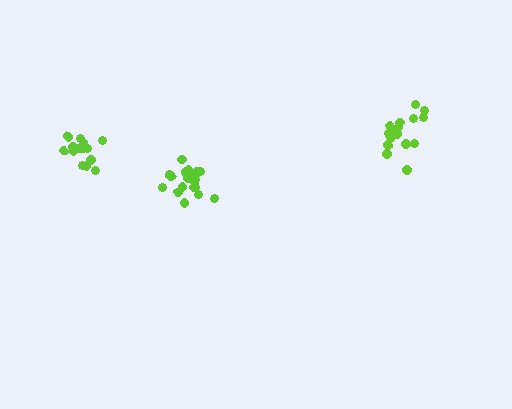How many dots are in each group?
Group 1: 16 dots, Group 2: 20 dots, Group 3: 14 dots (50 total).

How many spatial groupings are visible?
There are 3 spatial groupings.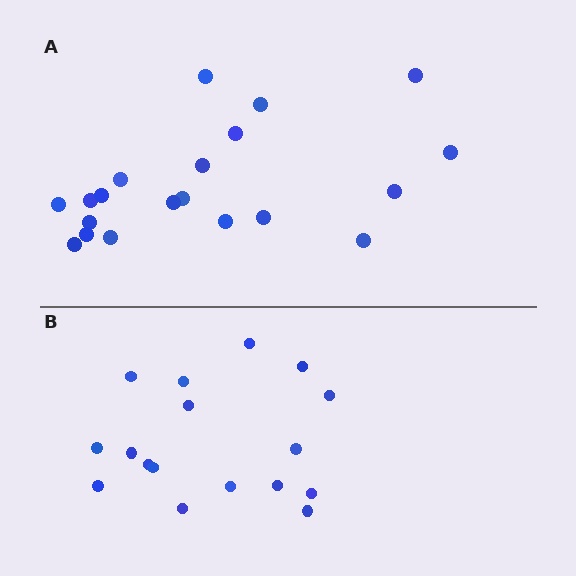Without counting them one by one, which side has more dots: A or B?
Region A (the top region) has more dots.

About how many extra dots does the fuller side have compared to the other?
Region A has just a few more — roughly 2 or 3 more dots than region B.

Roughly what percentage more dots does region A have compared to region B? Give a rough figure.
About 20% more.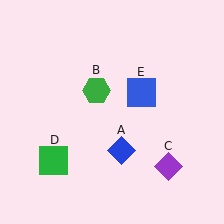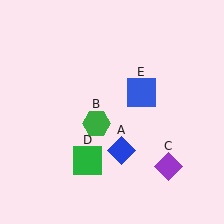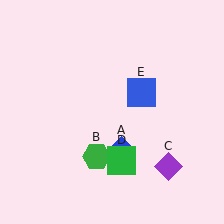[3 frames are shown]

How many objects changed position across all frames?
2 objects changed position: green hexagon (object B), green square (object D).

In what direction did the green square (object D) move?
The green square (object D) moved right.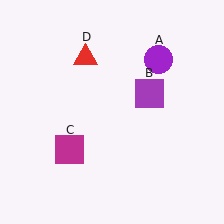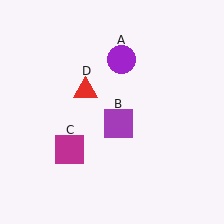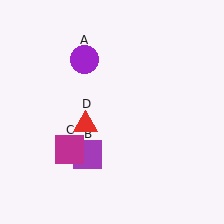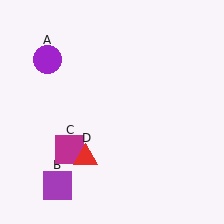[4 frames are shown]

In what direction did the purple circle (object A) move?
The purple circle (object A) moved left.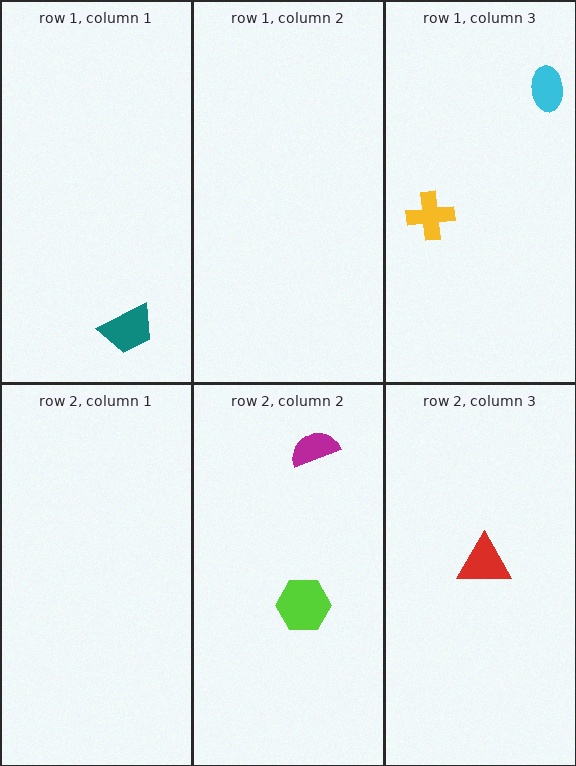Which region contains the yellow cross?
The row 1, column 3 region.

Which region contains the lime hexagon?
The row 2, column 2 region.